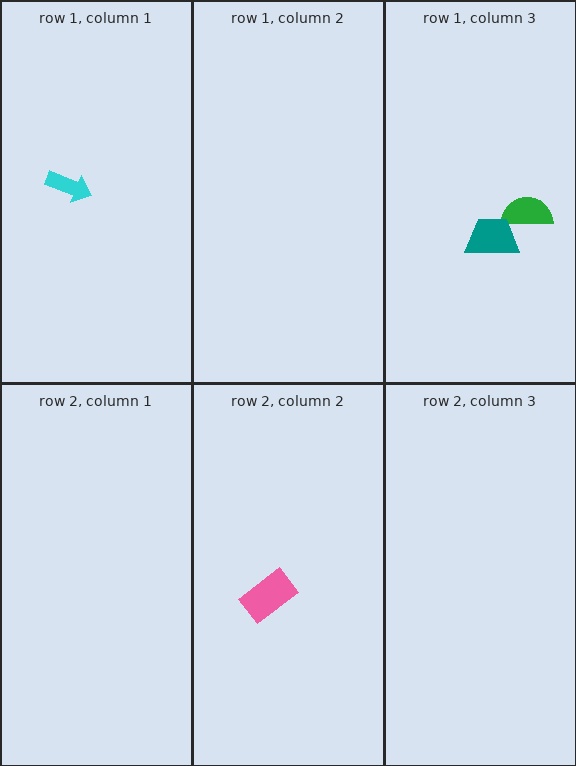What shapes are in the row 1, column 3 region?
The green semicircle, the teal trapezoid.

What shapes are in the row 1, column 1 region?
The cyan arrow.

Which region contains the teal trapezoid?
The row 1, column 3 region.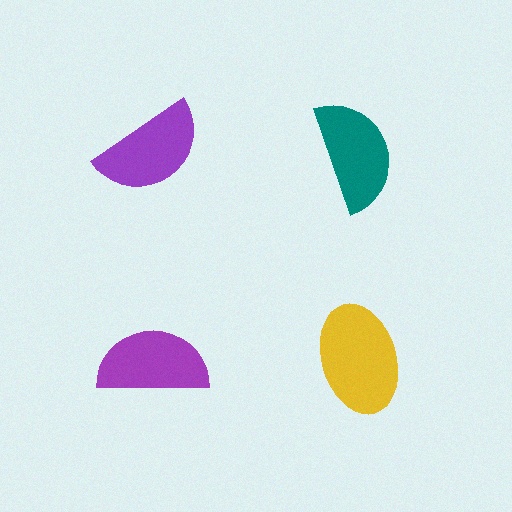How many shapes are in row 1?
2 shapes.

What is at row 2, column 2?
A yellow ellipse.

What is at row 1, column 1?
A purple semicircle.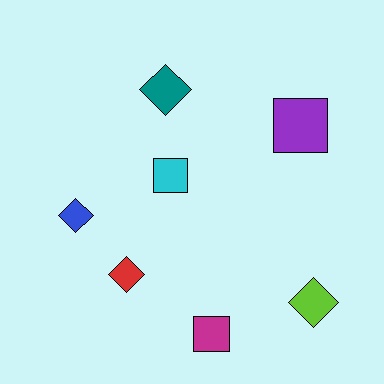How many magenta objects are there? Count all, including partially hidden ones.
There is 1 magenta object.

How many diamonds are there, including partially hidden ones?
There are 4 diamonds.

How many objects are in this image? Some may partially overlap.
There are 7 objects.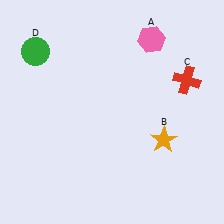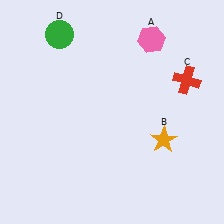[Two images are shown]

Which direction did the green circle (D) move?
The green circle (D) moved right.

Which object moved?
The green circle (D) moved right.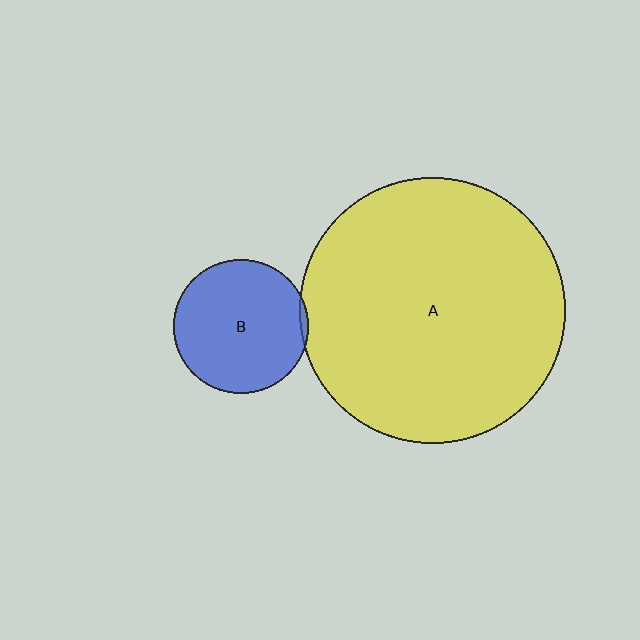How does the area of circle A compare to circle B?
Approximately 3.9 times.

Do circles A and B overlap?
Yes.